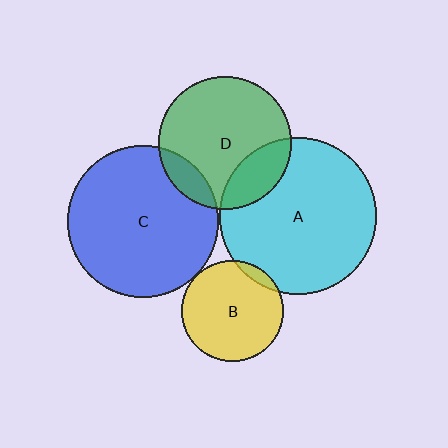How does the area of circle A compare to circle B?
Approximately 2.4 times.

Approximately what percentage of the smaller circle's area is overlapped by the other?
Approximately 20%.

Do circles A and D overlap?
Yes.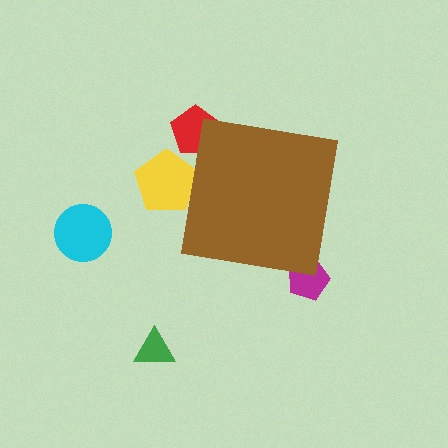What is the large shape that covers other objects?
A brown square.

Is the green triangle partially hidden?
No, the green triangle is fully visible.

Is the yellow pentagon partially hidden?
Yes, the yellow pentagon is partially hidden behind the brown square.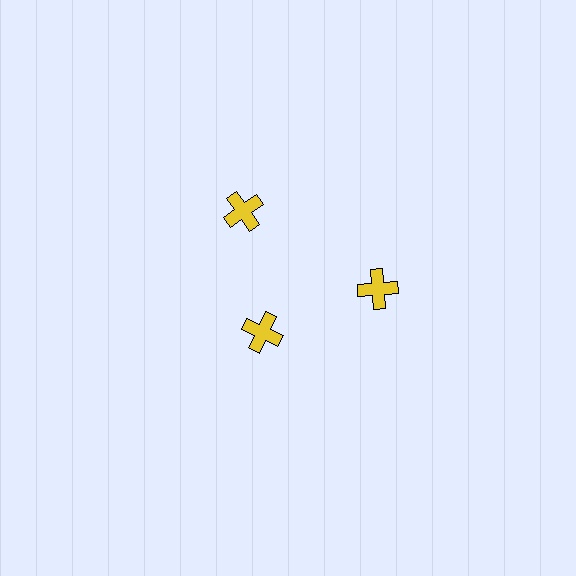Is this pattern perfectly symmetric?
No. The 3 yellow crosses are arranged in a ring, but one element near the 7 o'clock position is pulled inward toward the center, breaking the 3-fold rotational symmetry.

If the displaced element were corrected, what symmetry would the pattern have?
It would have 3-fold rotational symmetry — the pattern would map onto itself every 120 degrees.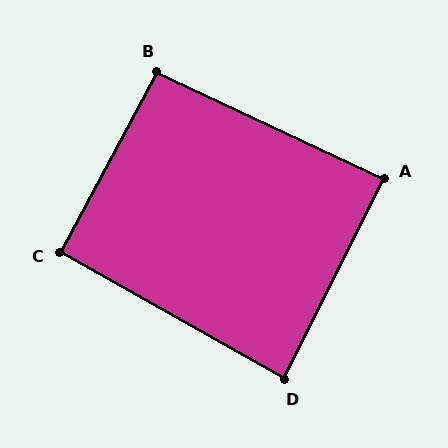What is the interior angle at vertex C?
Approximately 91 degrees (approximately right).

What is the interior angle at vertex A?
Approximately 89 degrees (approximately right).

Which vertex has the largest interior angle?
B, at approximately 93 degrees.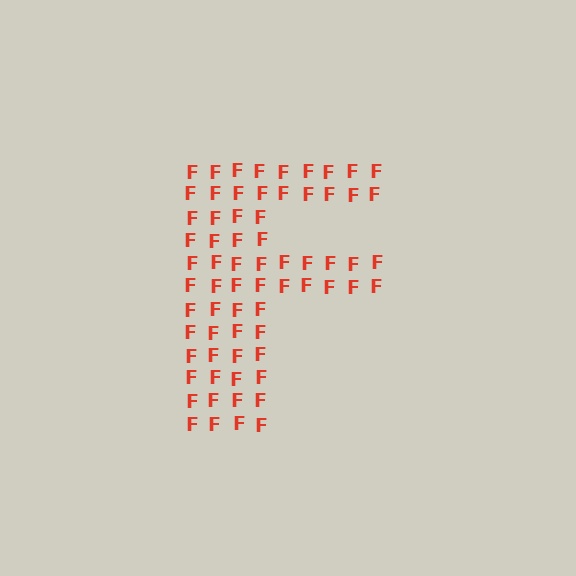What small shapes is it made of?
It is made of small letter F's.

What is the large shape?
The large shape is the letter F.